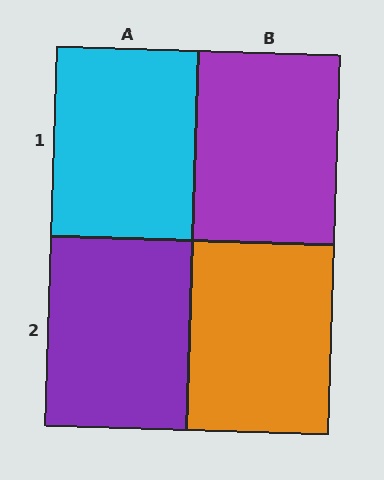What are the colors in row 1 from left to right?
Cyan, purple.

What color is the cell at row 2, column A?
Purple.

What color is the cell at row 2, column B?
Orange.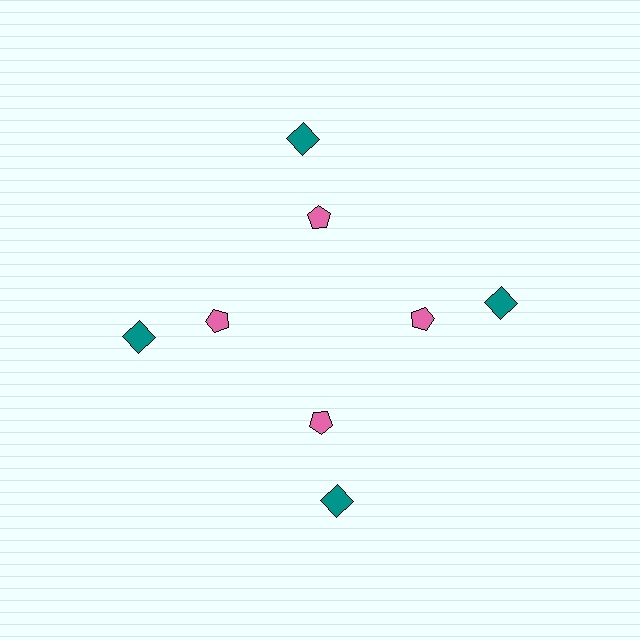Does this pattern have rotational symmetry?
Yes, this pattern has 4-fold rotational symmetry. It looks the same after rotating 90 degrees around the center.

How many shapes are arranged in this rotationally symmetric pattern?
There are 8 shapes, arranged in 4 groups of 2.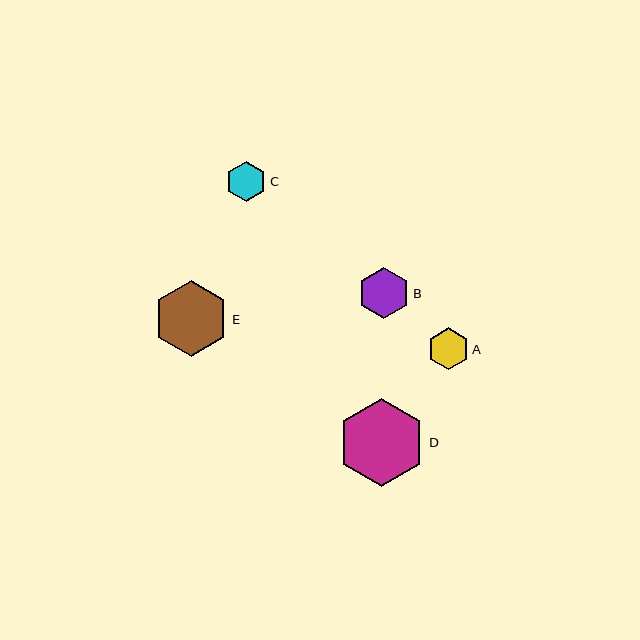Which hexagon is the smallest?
Hexagon C is the smallest with a size of approximately 40 pixels.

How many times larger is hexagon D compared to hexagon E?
Hexagon D is approximately 1.2 times the size of hexagon E.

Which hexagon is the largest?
Hexagon D is the largest with a size of approximately 88 pixels.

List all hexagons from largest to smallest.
From largest to smallest: D, E, B, A, C.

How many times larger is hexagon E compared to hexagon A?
Hexagon E is approximately 1.8 times the size of hexagon A.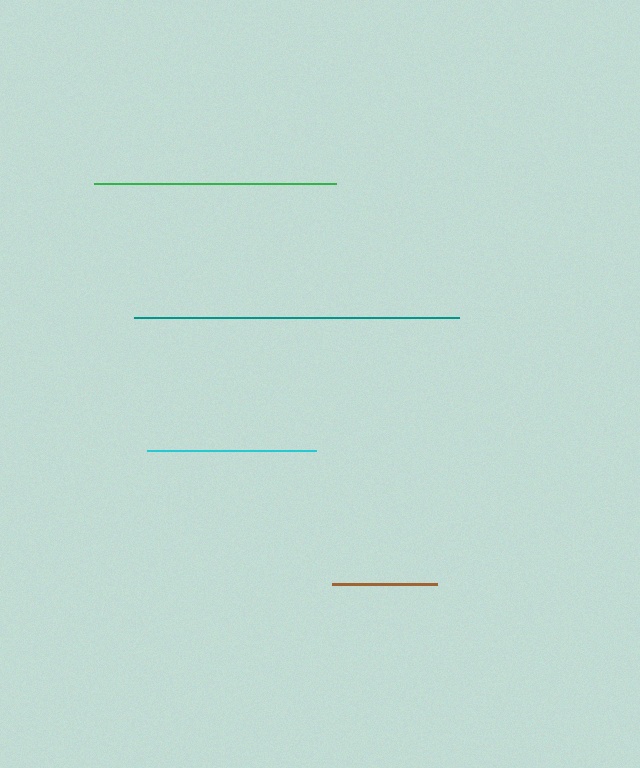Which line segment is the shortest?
The brown line is the shortest at approximately 105 pixels.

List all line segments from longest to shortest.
From longest to shortest: teal, green, cyan, brown.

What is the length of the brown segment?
The brown segment is approximately 105 pixels long.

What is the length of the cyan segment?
The cyan segment is approximately 169 pixels long.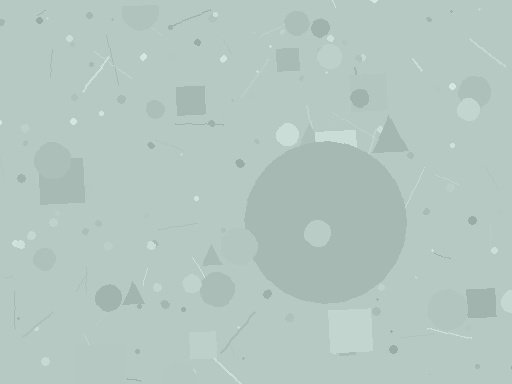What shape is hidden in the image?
A circle is hidden in the image.